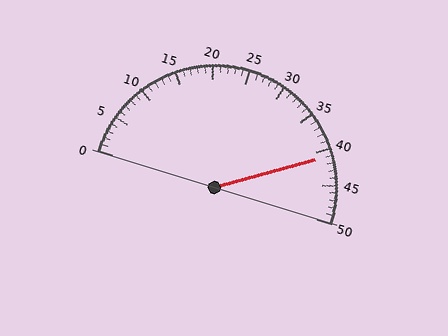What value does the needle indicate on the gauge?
The needle indicates approximately 41.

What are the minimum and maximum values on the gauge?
The gauge ranges from 0 to 50.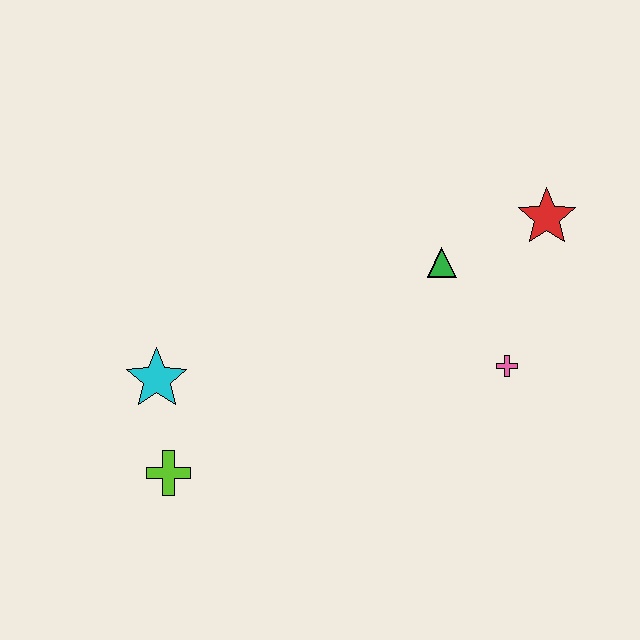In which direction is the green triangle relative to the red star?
The green triangle is to the left of the red star.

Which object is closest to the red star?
The green triangle is closest to the red star.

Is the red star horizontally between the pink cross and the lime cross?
No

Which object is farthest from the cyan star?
The red star is farthest from the cyan star.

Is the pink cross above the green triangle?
No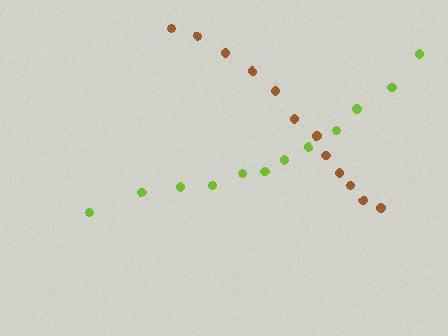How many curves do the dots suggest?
There are 2 distinct paths.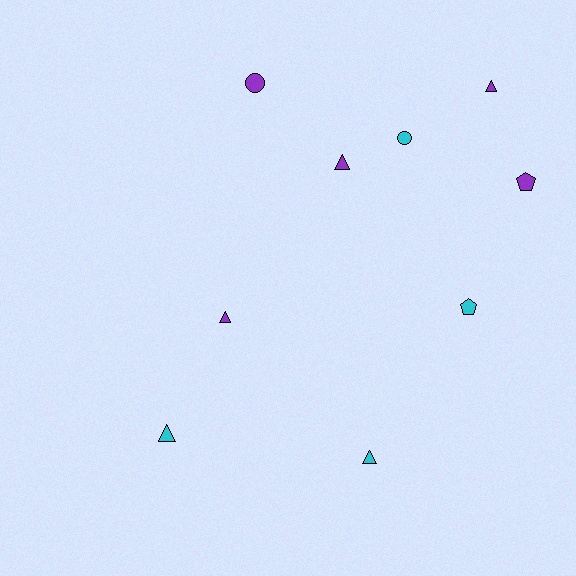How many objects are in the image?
There are 9 objects.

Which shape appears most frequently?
Triangle, with 5 objects.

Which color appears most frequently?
Purple, with 5 objects.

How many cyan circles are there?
There is 1 cyan circle.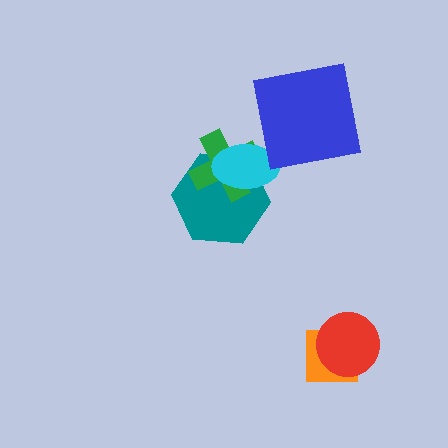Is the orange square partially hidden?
Yes, it is partially covered by another shape.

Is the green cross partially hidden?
Yes, it is partially covered by another shape.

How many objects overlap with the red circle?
1 object overlaps with the red circle.